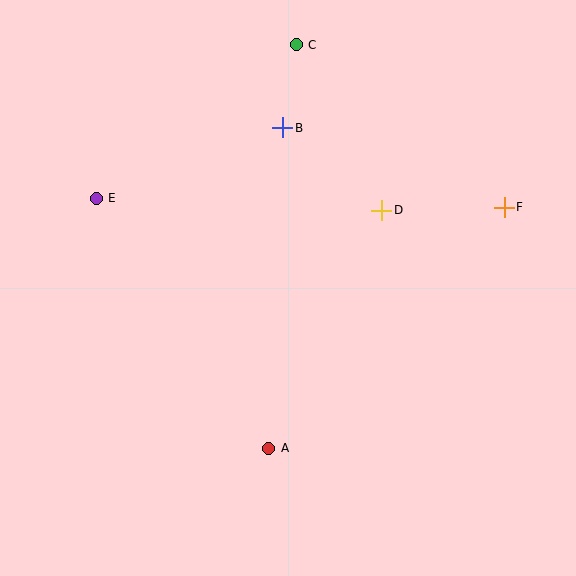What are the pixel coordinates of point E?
Point E is at (96, 198).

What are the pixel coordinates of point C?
Point C is at (296, 45).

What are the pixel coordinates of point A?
Point A is at (269, 448).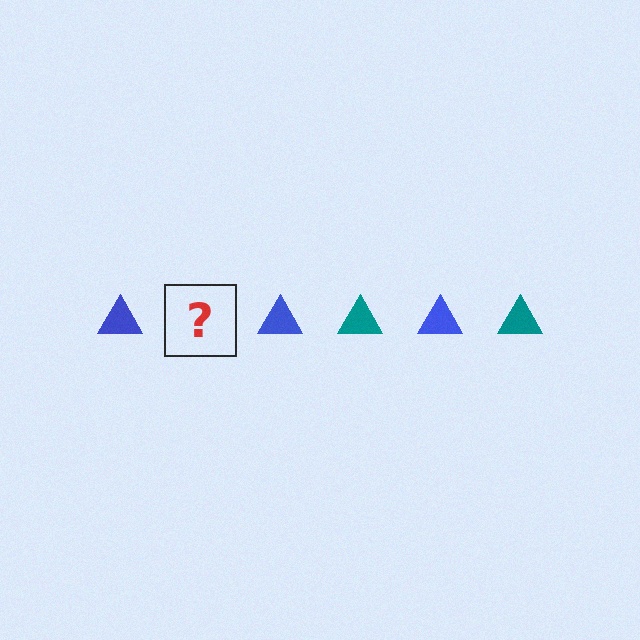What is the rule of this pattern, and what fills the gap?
The rule is that the pattern cycles through blue, teal triangles. The gap should be filled with a teal triangle.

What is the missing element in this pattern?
The missing element is a teal triangle.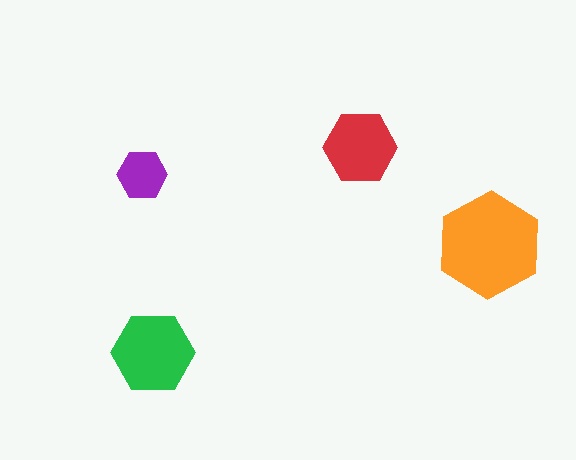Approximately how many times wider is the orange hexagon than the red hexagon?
About 1.5 times wider.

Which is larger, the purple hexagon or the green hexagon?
The green one.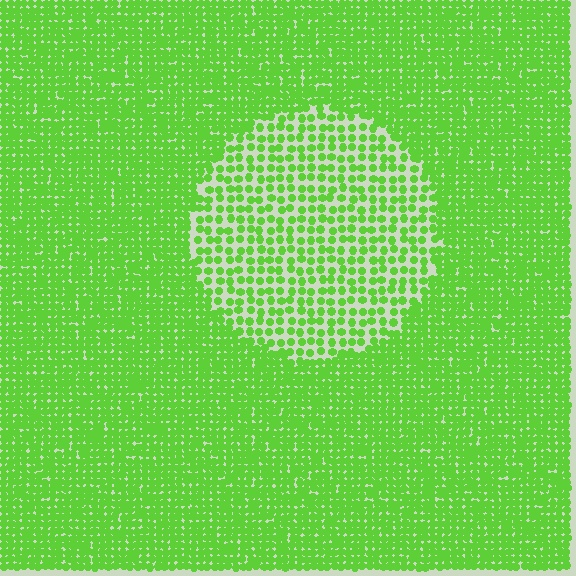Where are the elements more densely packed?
The elements are more densely packed outside the circle boundary.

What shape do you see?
I see a circle.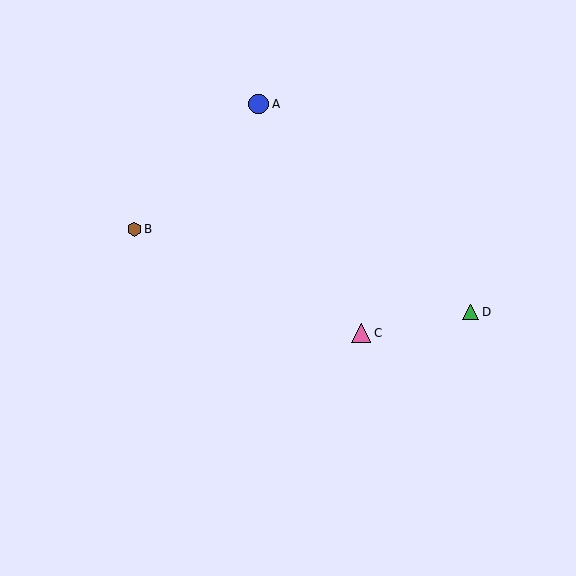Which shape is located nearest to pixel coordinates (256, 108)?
The blue circle (labeled A) at (259, 104) is nearest to that location.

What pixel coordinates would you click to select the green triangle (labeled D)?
Click at (471, 312) to select the green triangle D.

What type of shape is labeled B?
Shape B is a brown hexagon.